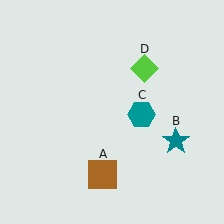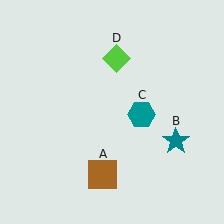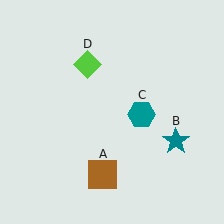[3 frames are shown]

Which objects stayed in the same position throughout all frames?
Brown square (object A) and teal star (object B) and teal hexagon (object C) remained stationary.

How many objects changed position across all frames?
1 object changed position: lime diamond (object D).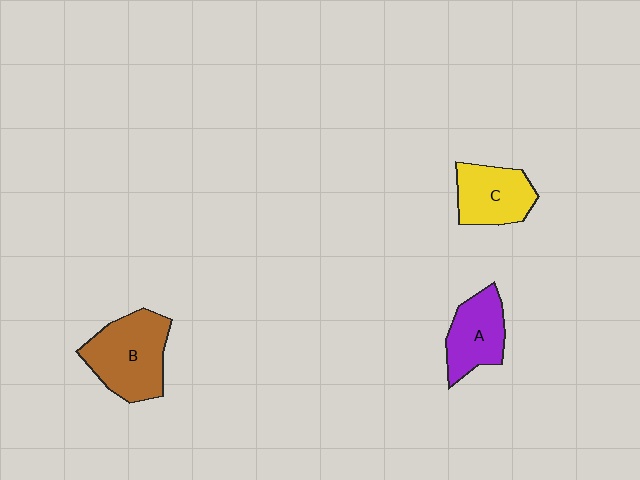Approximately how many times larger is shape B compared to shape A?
Approximately 1.4 times.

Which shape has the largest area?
Shape B (brown).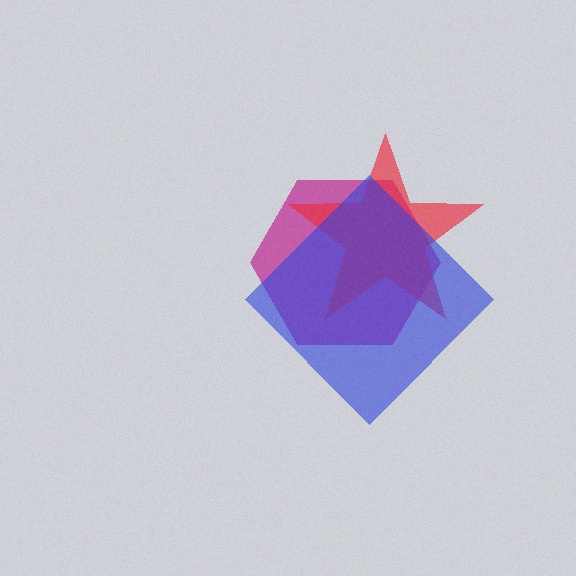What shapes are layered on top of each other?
The layered shapes are: a magenta hexagon, a red star, a blue diamond.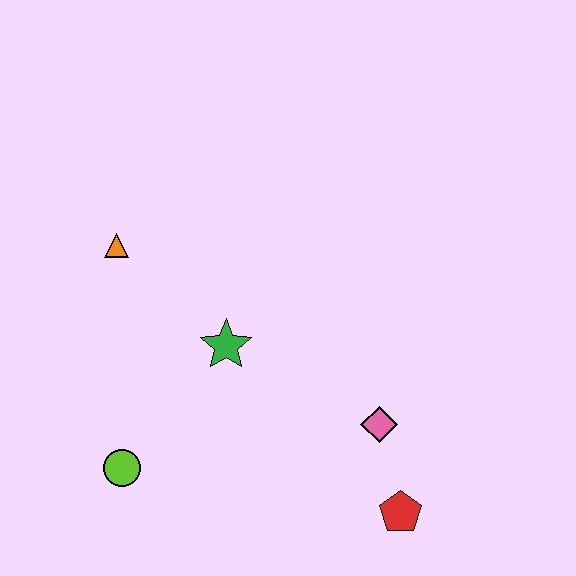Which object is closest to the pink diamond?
The red pentagon is closest to the pink diamond.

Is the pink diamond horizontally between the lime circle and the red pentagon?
Yes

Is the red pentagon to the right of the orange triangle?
Yes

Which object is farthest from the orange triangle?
The red pentagon is farthest from the orange triangle.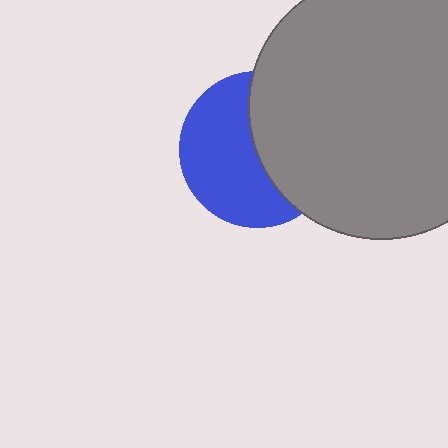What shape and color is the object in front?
The object in front is a gray circle.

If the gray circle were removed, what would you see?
You would see the complete blue circle.